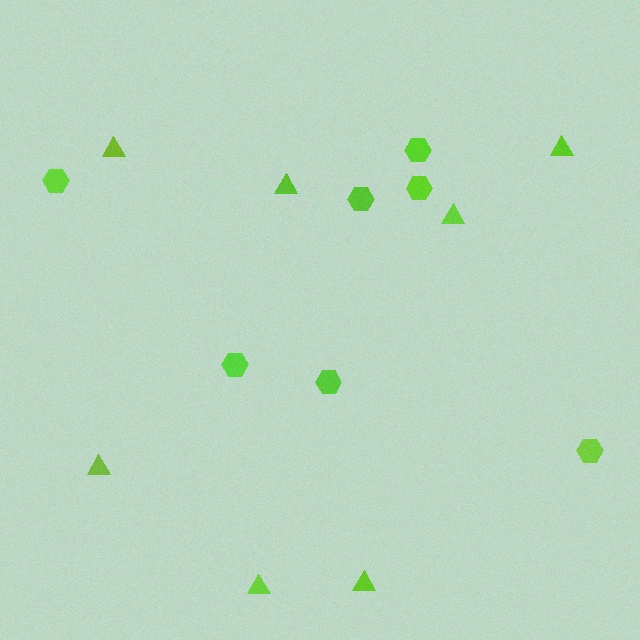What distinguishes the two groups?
There are 2 groups: one group of hexagons (7) and one group of triangles (7).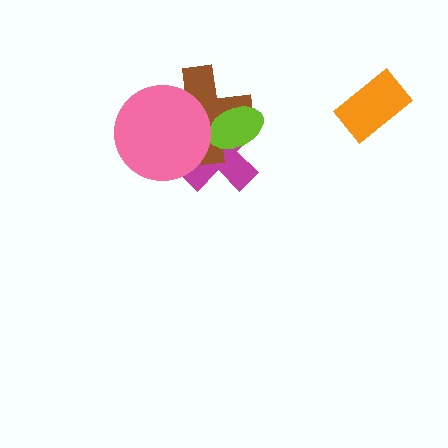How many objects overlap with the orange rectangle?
0 objects overlap with the orange rectangle.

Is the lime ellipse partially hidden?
No, no other shape covers it.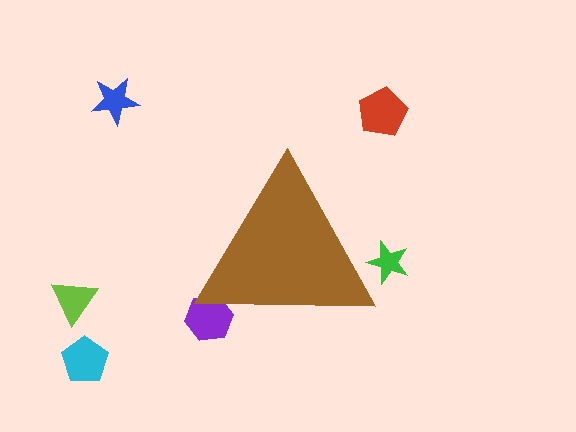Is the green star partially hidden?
Yes, the green star is partially hidden behind the brown triangle.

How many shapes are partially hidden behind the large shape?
2 shapes are partially hidden.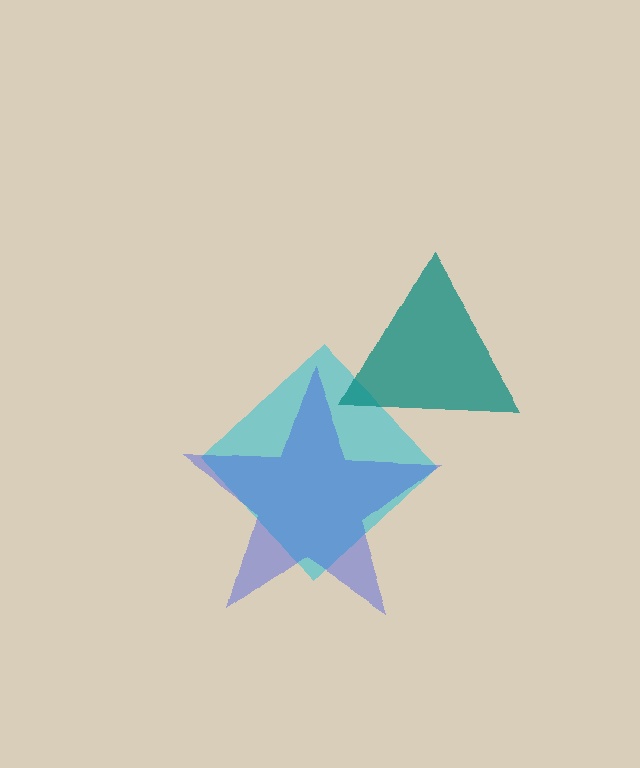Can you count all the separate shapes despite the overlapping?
Yes, there are 3 separate shapes.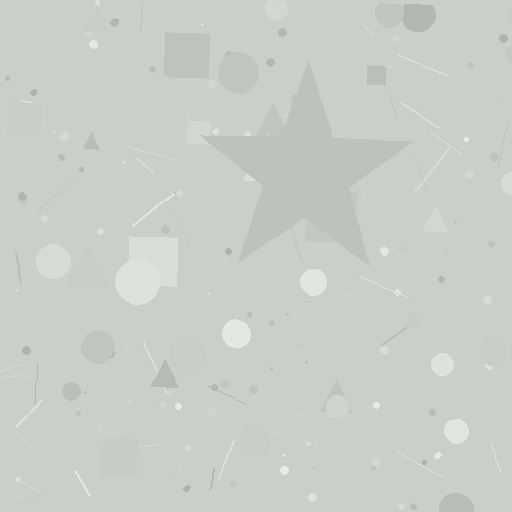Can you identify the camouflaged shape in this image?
The camouflaged shape is a star.